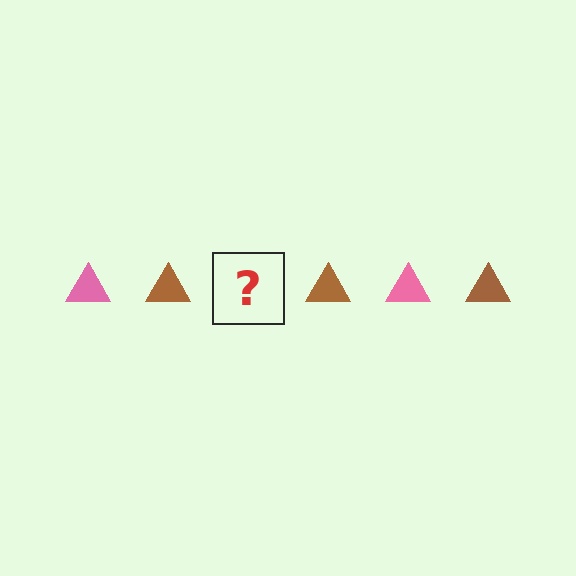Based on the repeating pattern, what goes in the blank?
The blank should be a pink triangle.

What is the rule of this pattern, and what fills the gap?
The rule is that the pattern cycles through pink, brown triangles. The gap should be filled with a pink triangle.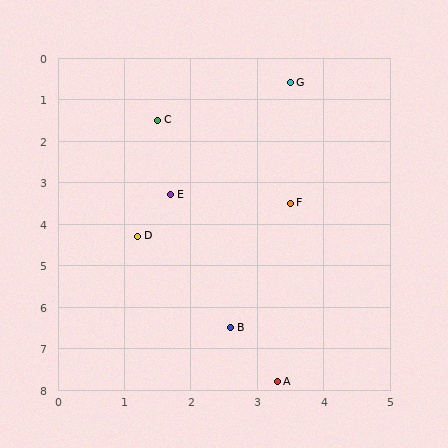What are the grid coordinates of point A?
Point A is at approximately (3.3, 7.8).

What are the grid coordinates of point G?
Point G is at approximately (3.5, 0.6).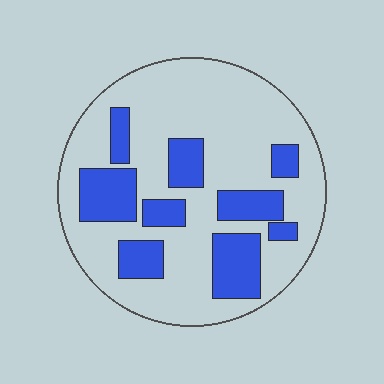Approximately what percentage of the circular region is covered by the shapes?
Approximately 30%.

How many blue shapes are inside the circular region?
9.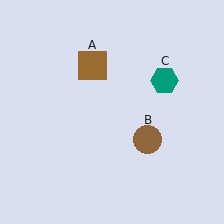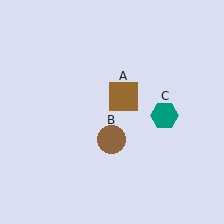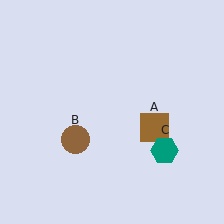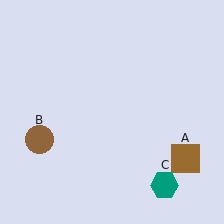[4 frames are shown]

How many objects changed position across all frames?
3 objects changed position: brown square (object A), brown circle (object B), teal hexagon (object C).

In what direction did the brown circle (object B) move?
The brown circle (object B) moved left.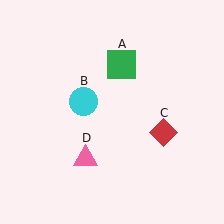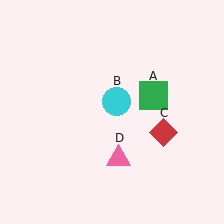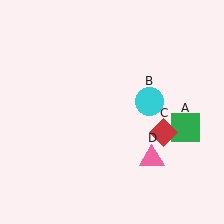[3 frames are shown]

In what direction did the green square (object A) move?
The green square (object A) moved down and to the right.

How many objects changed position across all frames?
3 objects changed position: green square (object A), cyan circle (object B), pink triangle (object D).